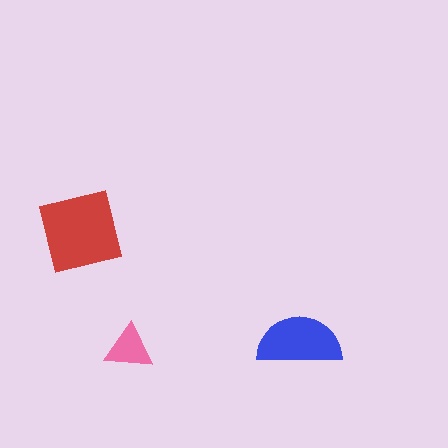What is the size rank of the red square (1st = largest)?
1st.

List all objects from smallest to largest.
The pink triangle, the blue semicircle, the red square.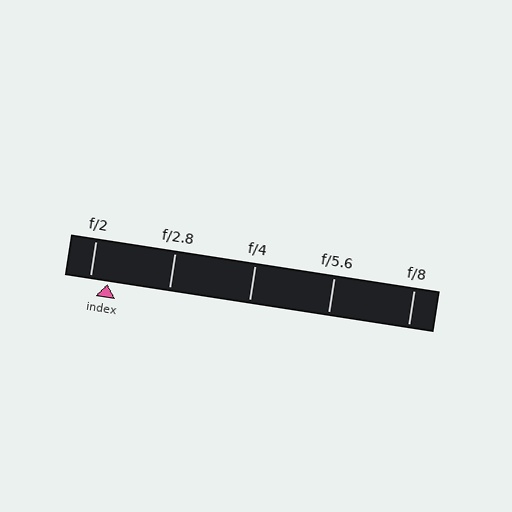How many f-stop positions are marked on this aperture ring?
There are 5 f-stop positions marked.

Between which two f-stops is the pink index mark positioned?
The index mark is between f/2 and f/2.8.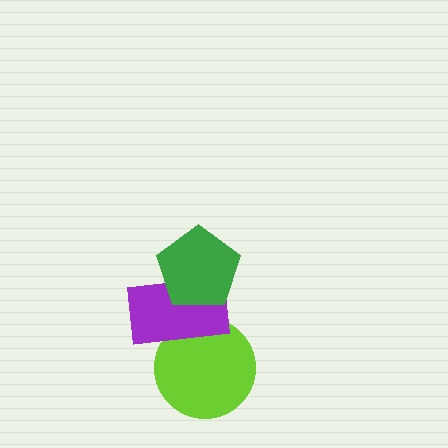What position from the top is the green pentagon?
The green pentagon is 1st from the top.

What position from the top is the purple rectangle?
The purple rectangle is 2nd from the top.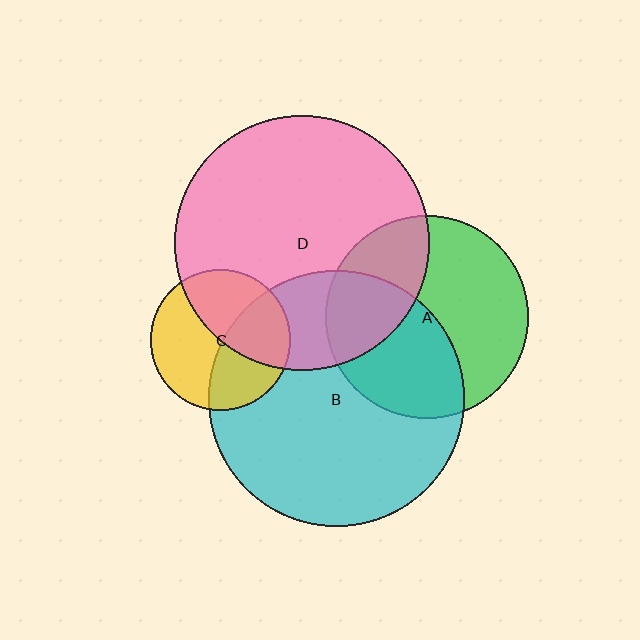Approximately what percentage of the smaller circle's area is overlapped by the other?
Approximately 25%.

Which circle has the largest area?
Circle B (cyan).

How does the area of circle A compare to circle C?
Approximately 2.1 times.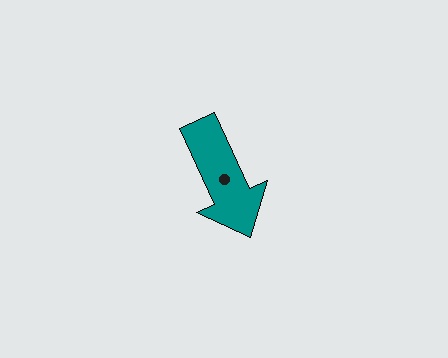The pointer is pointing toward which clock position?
Roughly 5 o'clock.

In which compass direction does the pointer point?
Southeast.